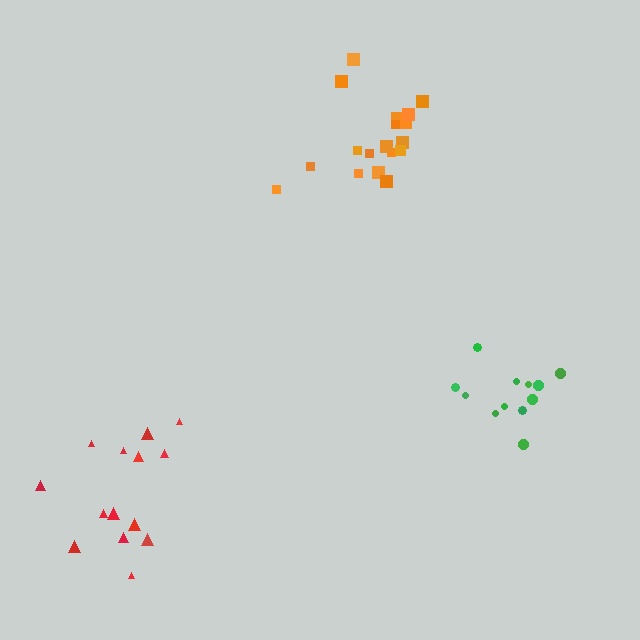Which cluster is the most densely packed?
Orange.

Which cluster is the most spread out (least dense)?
Red.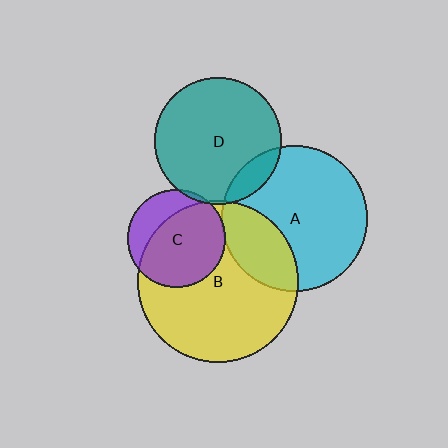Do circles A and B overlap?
Yes.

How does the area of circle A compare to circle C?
Approximately 2.2 times.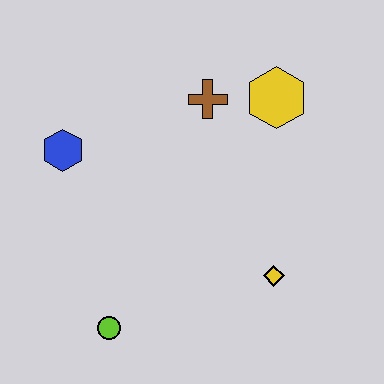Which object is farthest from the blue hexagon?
The yellow diamond is farthest from the blue hexagon.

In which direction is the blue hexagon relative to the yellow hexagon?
The blue hexagon is to the left of the yellow hexagon.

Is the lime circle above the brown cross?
No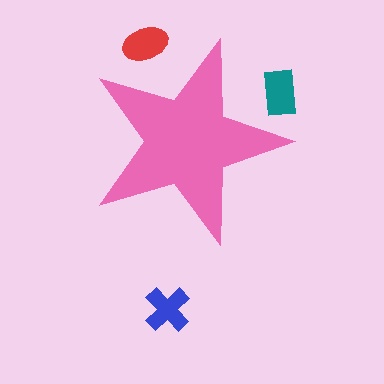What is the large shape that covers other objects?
A pink star.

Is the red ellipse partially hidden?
Yes, the red ellipse is partially hidden behind the pink star.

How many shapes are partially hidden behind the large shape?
2 shapes are partially hidden.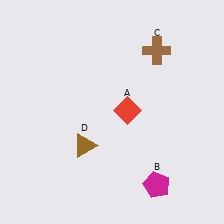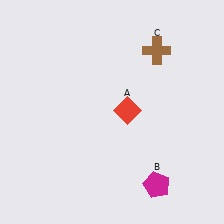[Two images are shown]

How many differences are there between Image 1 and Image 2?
There is 1 difference between the two images.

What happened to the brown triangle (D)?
The brown triangle (D) was removed in Image 2. It was in the bottom-left area of Image 1.